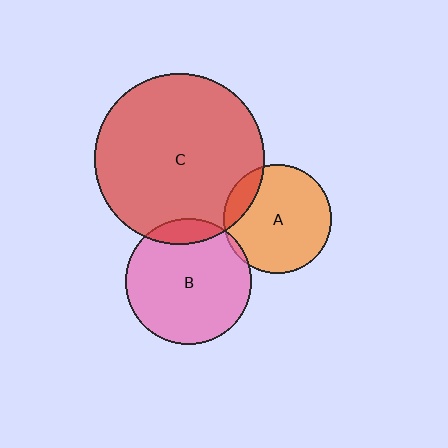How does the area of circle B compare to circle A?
Approximately 1.4 times.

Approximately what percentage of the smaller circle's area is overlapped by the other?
Approximately 15%.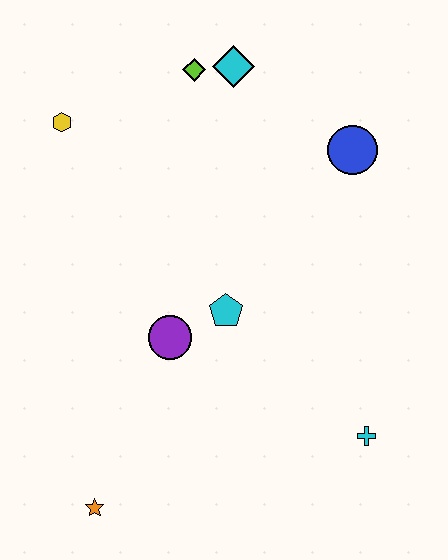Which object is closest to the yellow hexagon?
The lime diamond is closest to the yellow hexagon.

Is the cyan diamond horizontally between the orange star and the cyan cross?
Yes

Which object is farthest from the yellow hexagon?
The cyan cross is farthest from the yellow hexagon.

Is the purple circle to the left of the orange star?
No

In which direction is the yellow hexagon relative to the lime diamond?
The yellow hexagon is to the left of the lime diamond.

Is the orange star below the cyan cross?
Yes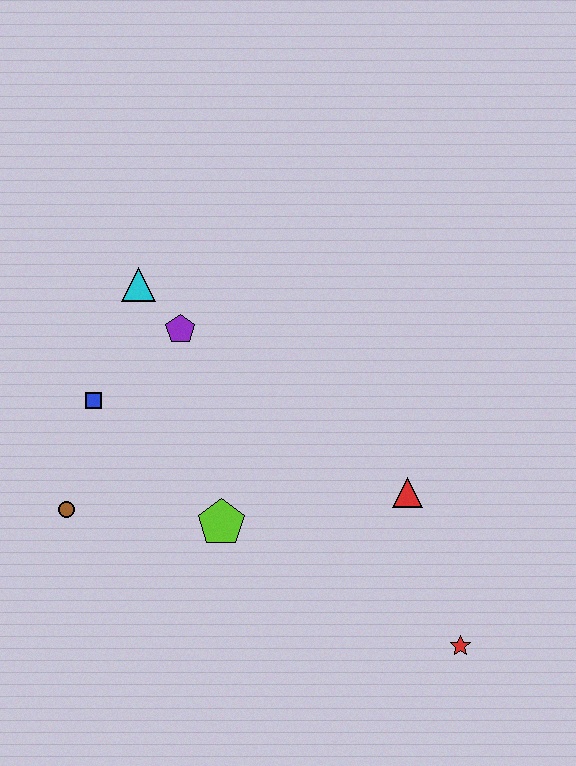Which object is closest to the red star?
The red triangle is closest to the red star.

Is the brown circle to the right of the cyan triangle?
No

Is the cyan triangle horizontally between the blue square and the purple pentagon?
Yes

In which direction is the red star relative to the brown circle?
The red star is to the right of the brown circle.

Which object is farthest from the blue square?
The red star is farthest from the blue square.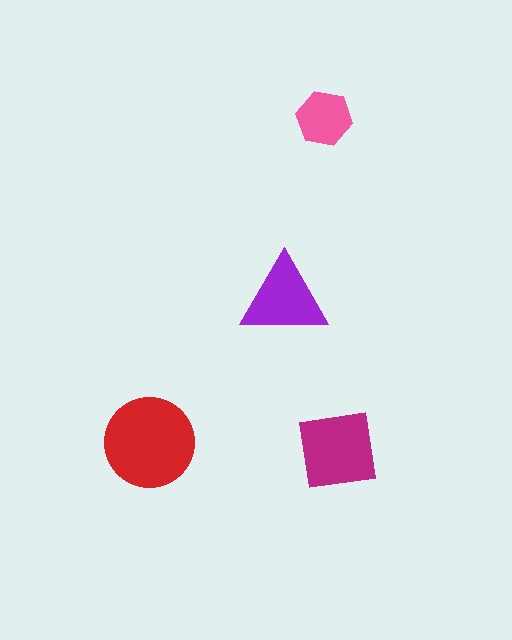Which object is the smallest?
The pink hexagon.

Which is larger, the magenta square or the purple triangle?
The magenta square.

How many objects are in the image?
There are 4 objects in the image.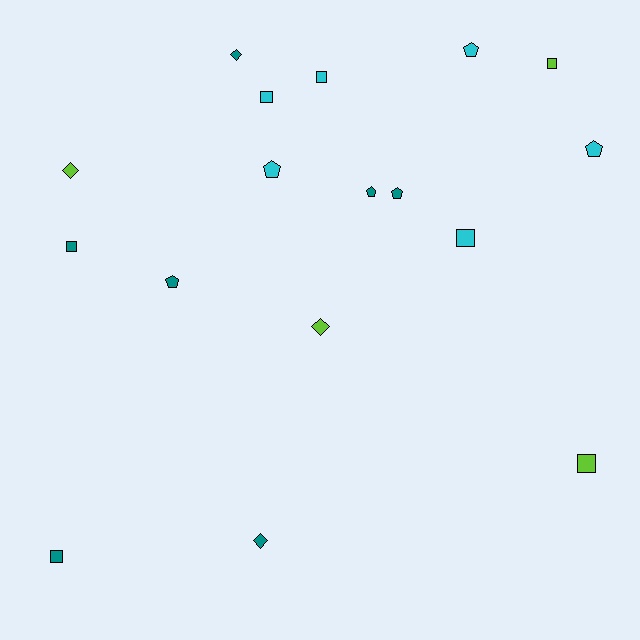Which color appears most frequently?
Teal, with 7 objects.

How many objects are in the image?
There are 17 objects.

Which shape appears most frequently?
Square, with 7 objects.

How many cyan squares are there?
There are 3 cyan squares.